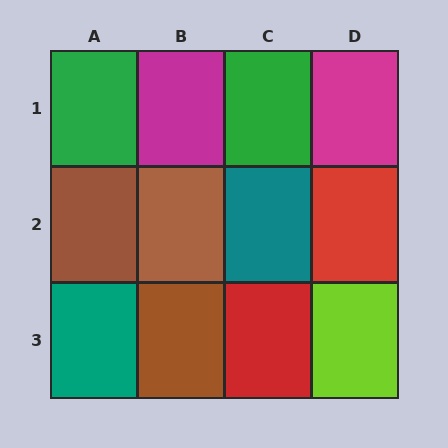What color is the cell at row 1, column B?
Magenta.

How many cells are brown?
3 cells are brown.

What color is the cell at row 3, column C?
Red.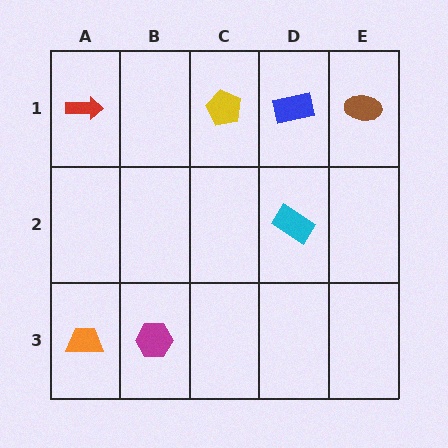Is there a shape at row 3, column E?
No, that cell is empty.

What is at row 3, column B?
A magenta hexagon.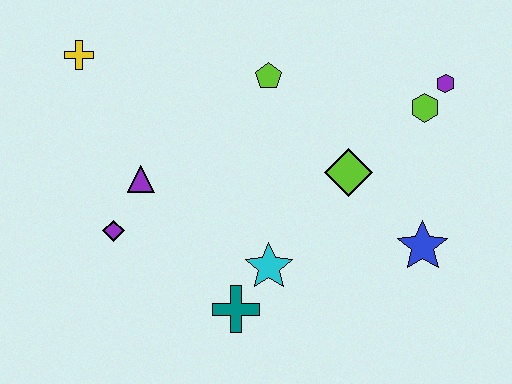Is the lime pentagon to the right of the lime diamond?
No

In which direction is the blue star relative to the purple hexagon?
The blue star is below the purple hexagon.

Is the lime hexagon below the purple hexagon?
Yes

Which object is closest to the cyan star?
The teal cross is closest to the cyan star.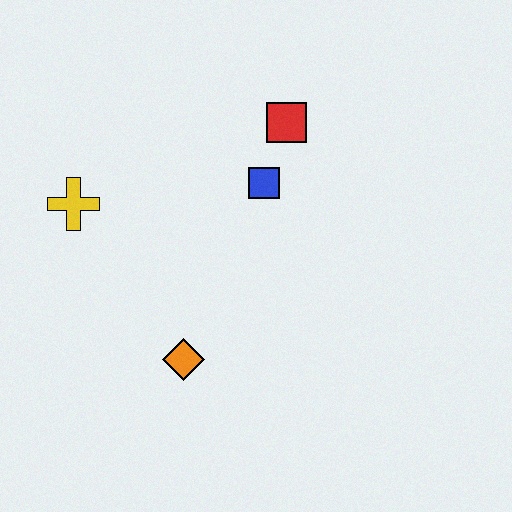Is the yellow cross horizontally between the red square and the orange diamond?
No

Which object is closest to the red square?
The blue square is closest to the red square.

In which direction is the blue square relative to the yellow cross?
The blue square is to the right of the yellow cross.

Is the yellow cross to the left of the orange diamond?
Yes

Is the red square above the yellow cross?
Yes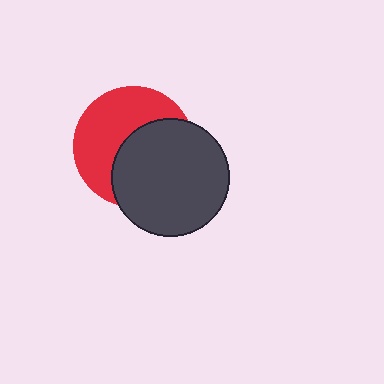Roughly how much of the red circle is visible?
About half of it is visible (roughly 51%).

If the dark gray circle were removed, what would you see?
You would see the complete red circle.